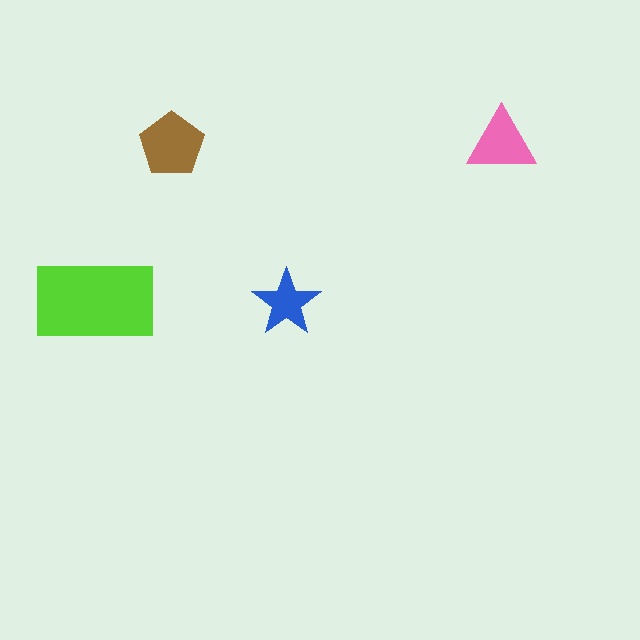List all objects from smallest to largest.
The blue star, the pink triangle, the brown pentagon, the lime rectangle.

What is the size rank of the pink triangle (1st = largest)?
3rd.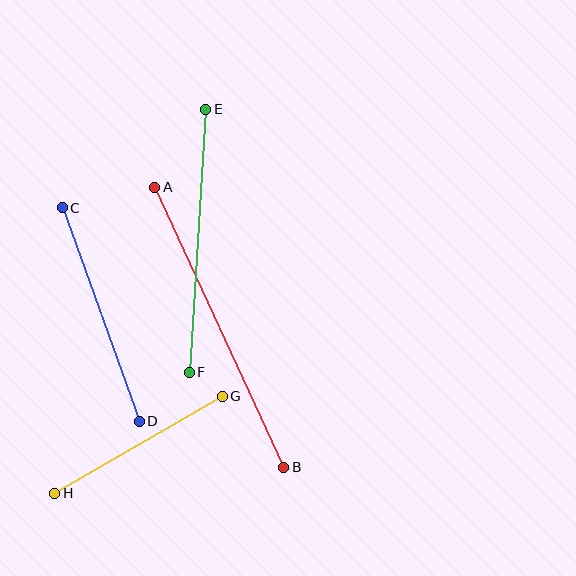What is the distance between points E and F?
The distance is approximately 264 pixels.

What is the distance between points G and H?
The distance is approximately 193 pixels.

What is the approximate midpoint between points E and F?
The midpoint is at approximately (198, 241) pixels.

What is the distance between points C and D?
The distance is approximately 227 pixels.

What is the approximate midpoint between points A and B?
The midpoint is at approximately (219, 327) pixels.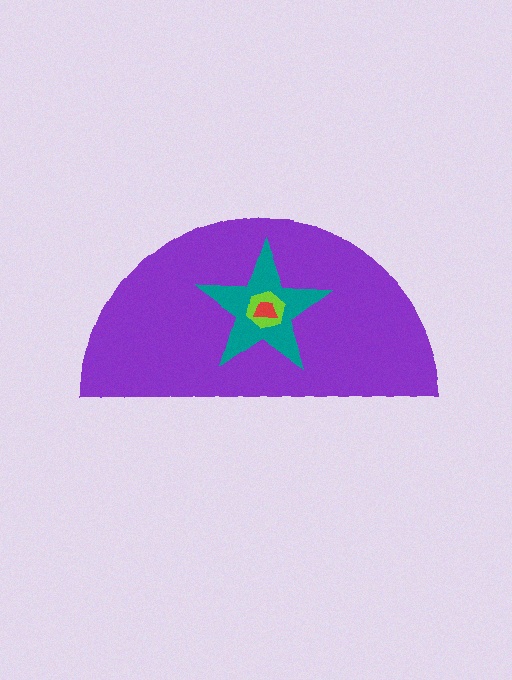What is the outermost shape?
The purple semicircle.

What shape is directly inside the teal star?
The lime hexagon.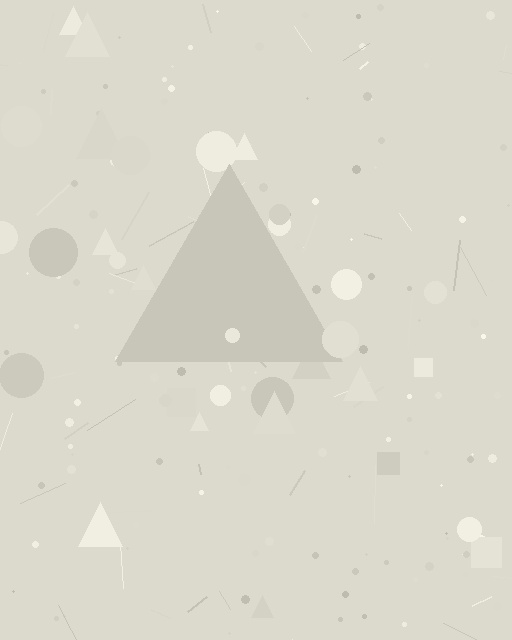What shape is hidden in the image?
A triangle is hidden in the image.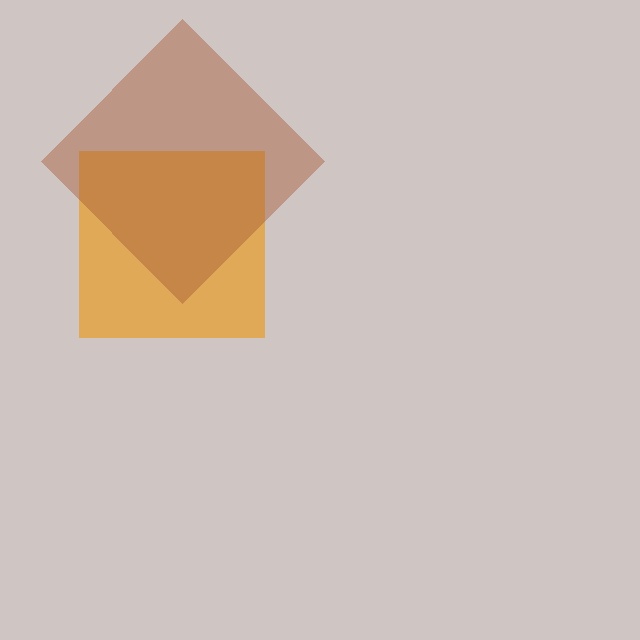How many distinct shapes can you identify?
There are 2 distinct shapes: an orange square, a brown diamond.